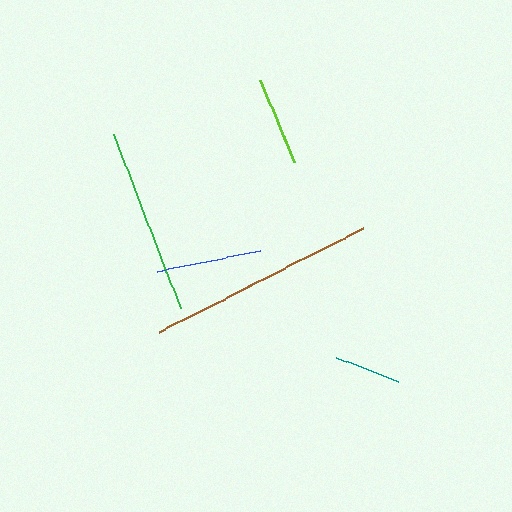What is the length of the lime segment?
The lime segment is approximately 90 pixels long.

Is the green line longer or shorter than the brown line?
The brown line is longer than the green line.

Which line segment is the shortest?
The teal line is the shortest at approximately 66 pixels.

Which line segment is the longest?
The brown line is the longest at approximately 228 pixels.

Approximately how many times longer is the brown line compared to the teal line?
The brown line is approximately 3.4 times the length of the teal line.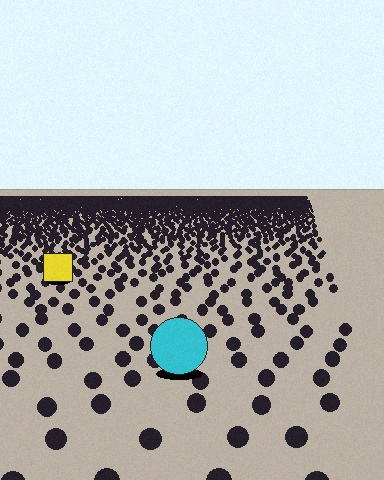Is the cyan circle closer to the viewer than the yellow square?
Yes. The cyan circle is closer — you can tell from the texture gradient: the ground texture is coarser near it.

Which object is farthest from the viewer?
The yellow square is farthest from the viewer. It appears smaller and the ground texture around it is denser.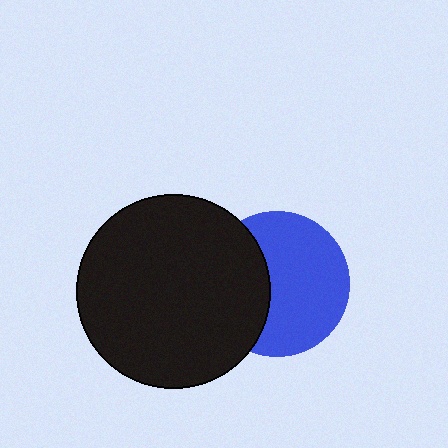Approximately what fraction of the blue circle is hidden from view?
Roughly 37% of the blue circle is hidden behind the black circle.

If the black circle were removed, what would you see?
You would see the complete blue circle.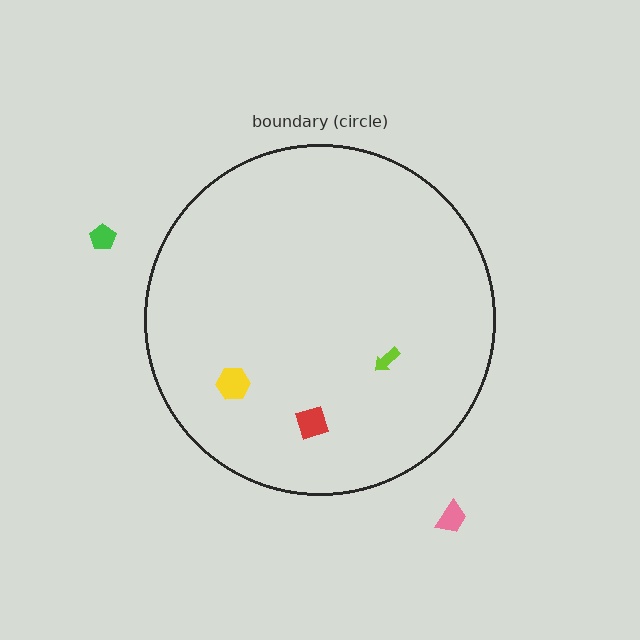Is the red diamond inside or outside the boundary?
Inside.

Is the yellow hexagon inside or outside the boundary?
Inside.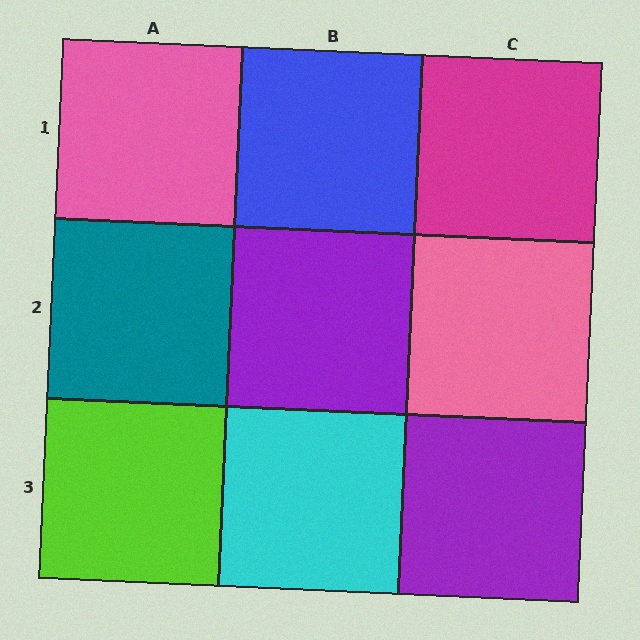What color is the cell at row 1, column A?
Pink.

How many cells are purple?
2 cells are purple.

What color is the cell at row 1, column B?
Blue.